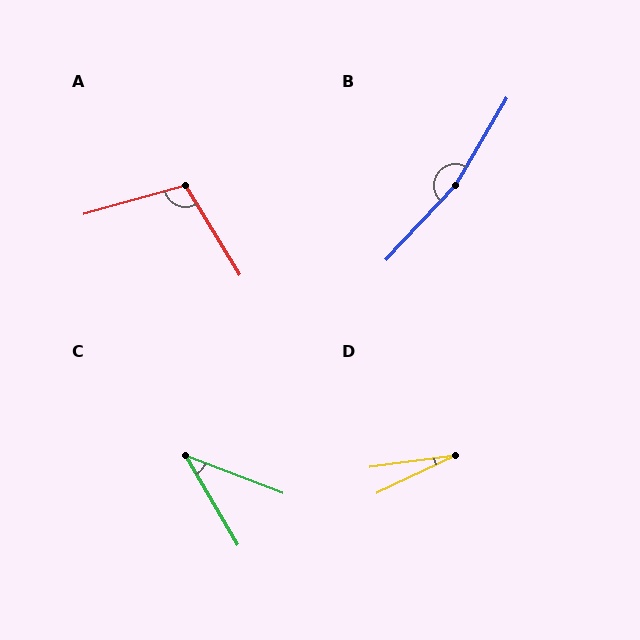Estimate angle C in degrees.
Approximately 39 degrees.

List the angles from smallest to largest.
D (18°), C (39°), A (106°), B (167°).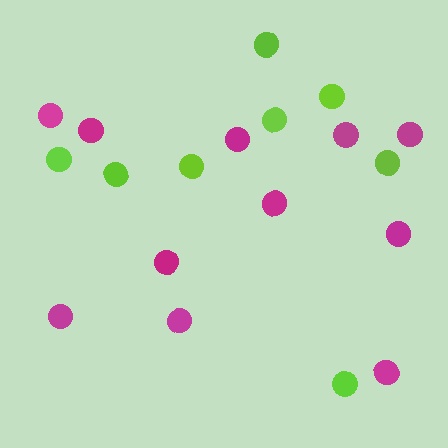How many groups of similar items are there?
There are 2 groups: one group of lime circles (8) and one group of magenta circles (11).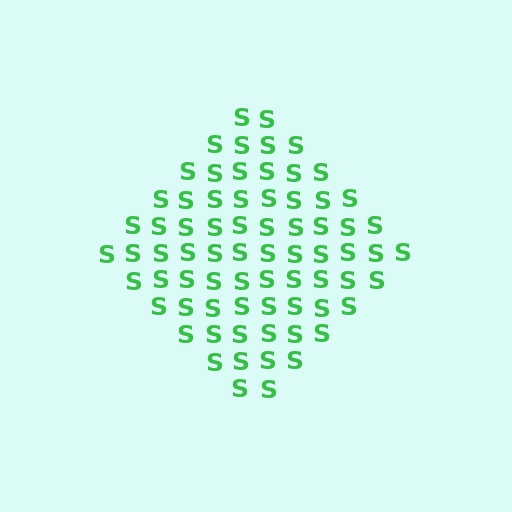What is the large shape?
The large shape is a diamond.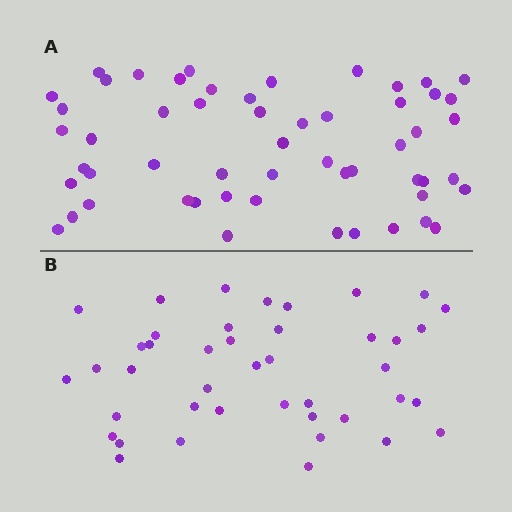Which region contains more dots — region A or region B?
Region A (the top region) has more dots.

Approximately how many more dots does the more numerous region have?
Region A has approximately 15 more dots than region B.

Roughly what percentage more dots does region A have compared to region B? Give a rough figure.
About 30% more.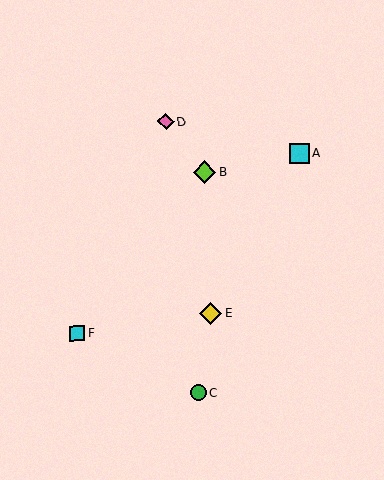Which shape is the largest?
The lime diamond (labeled B) is the largest.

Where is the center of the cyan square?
The center of the cyan square is at (299, 153).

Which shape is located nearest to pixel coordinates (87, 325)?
The cyan square (labeled F) at (77, 333) is nearest to that location.